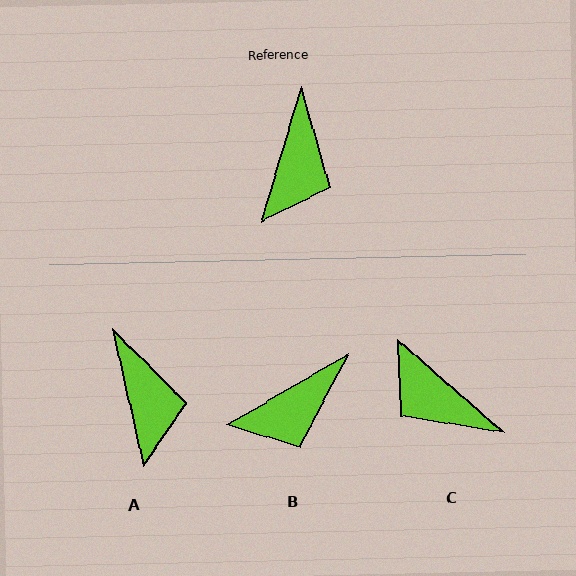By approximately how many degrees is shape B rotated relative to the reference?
Approximately 43 degrees clockwise.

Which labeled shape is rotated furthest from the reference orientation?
C, about 115 degrees away.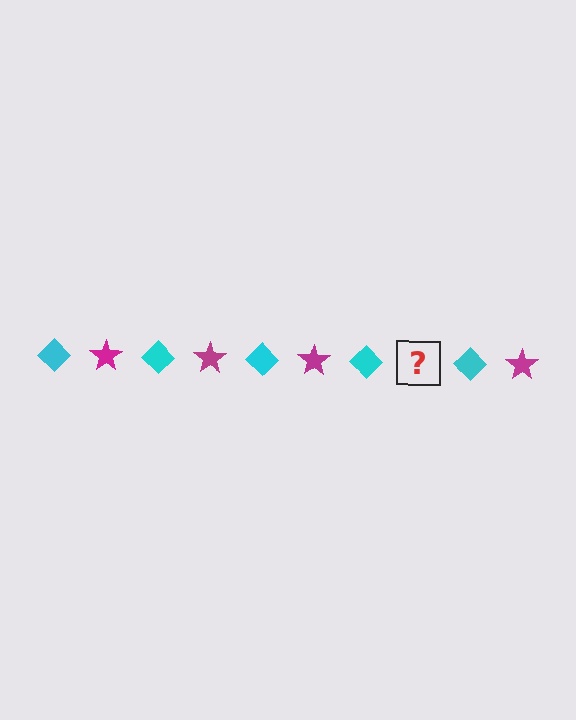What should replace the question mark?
The question mark should be replaced with a magenta star.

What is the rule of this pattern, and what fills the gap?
The rule is that the pattern alternates between cyan diamond and magenta star. The gap should be filled with a magenta star.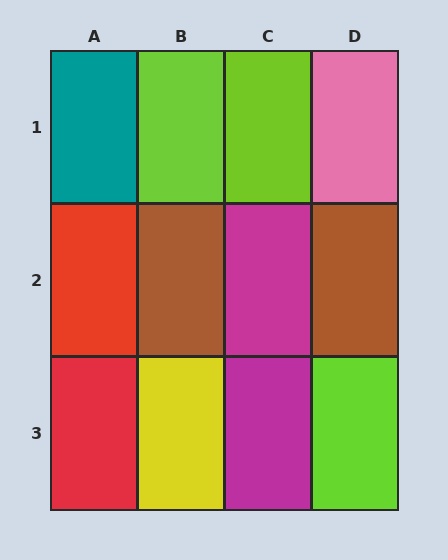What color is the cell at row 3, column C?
Magenta.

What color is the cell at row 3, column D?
Lime.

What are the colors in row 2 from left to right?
Red, brown, magenta, brown.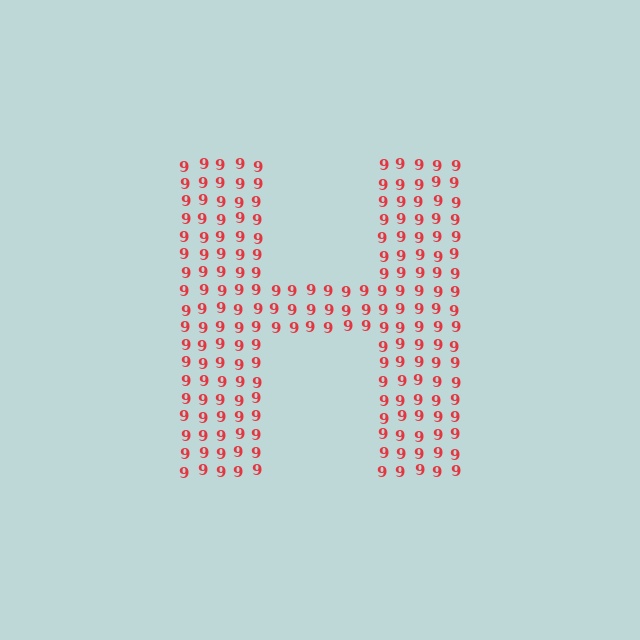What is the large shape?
The large shape is the letter H.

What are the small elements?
The small elements are digit 9's.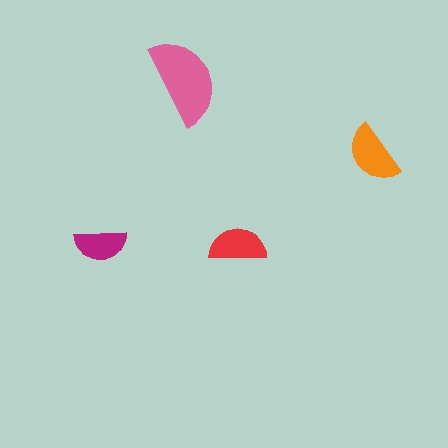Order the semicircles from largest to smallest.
the pink one, the orange one, the red one, the magenta one.